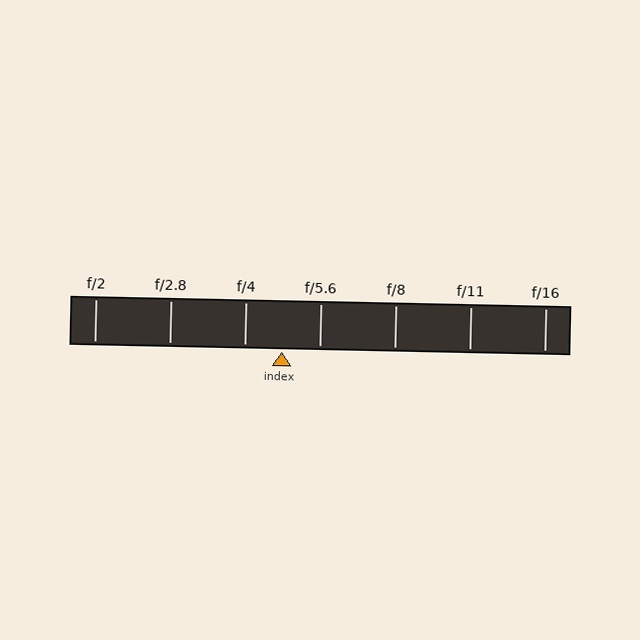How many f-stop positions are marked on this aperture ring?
There are 7 f-stop positions marked.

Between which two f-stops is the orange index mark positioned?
The index mark is between f/4 and f/5.6.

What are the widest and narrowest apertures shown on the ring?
The widest aperture shown is f/2 and the narrowest is f/16.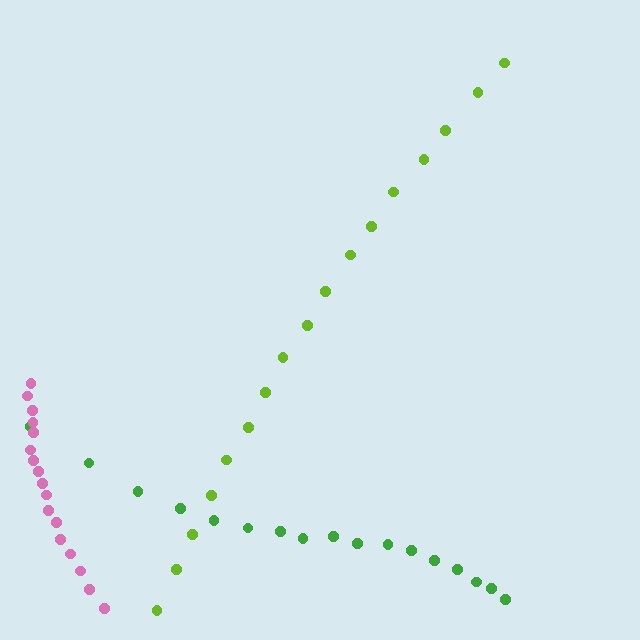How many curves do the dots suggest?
There are 3 distinct paths.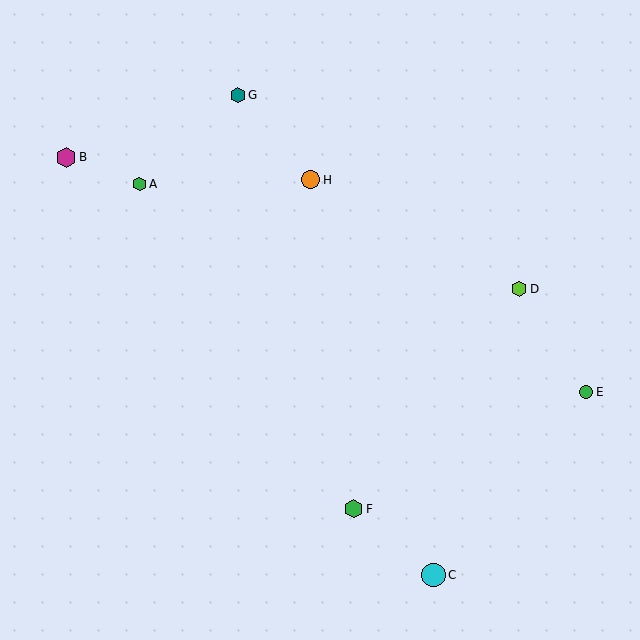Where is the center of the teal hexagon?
The center of the teal hexagon is at (238, 95).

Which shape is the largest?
The cyan circle (labeled C) is the largest.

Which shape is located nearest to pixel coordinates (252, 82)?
The teal hexagon (labeled G) at (238, 95) is nearest to that location.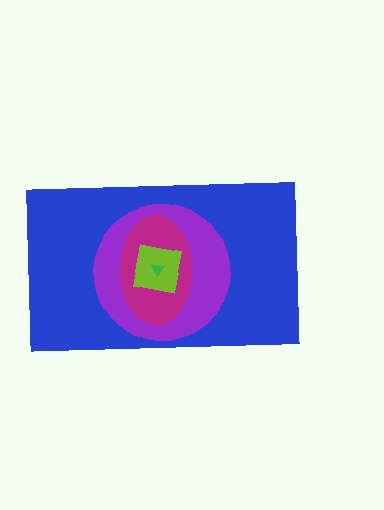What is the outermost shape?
The blue rectangle.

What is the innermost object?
The green triangle.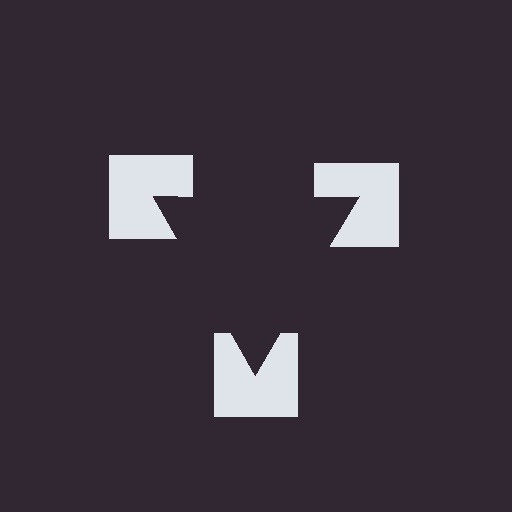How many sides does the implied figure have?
3 sides.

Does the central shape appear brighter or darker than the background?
It typically appears slightly darker than the background, even though no actual brightness change is drawn.